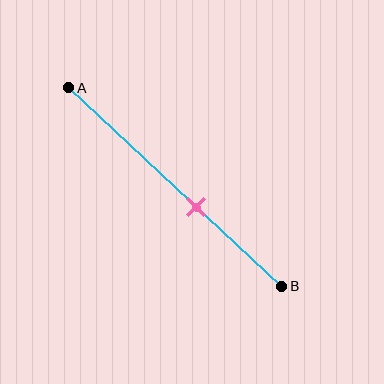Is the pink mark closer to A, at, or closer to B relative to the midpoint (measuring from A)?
The pink mark is closer to point B than the midpoint of segment AB.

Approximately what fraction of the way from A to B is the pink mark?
The pink mark is approximately 60% of the way from A to B.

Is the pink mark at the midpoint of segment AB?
No, the mark is at about 60% from A, not at the 50% midpoint.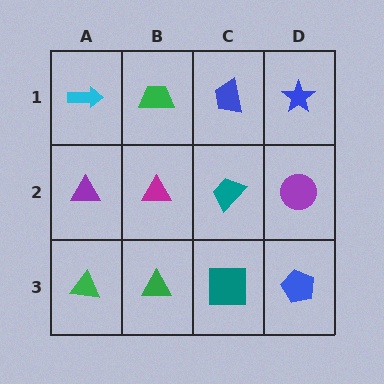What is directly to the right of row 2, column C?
A purple circle.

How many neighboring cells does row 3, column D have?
2.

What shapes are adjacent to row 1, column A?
A purple triangle (row 2, column A), a green trapezoid (row 1, column B).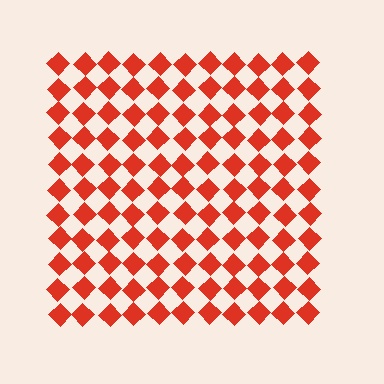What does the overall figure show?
The overall figure shows a square.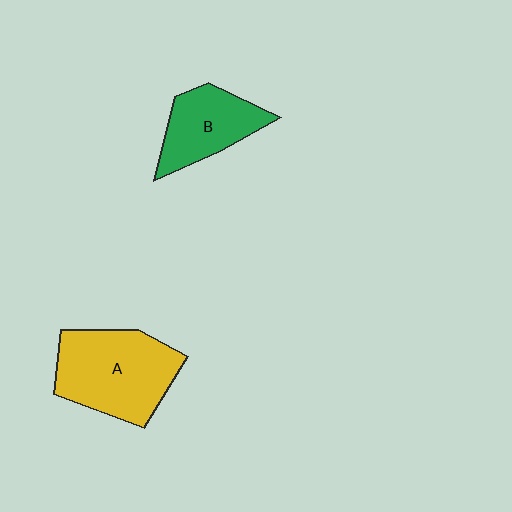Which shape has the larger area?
Shape A (yellow).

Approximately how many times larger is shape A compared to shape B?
Approximately 1.5 times.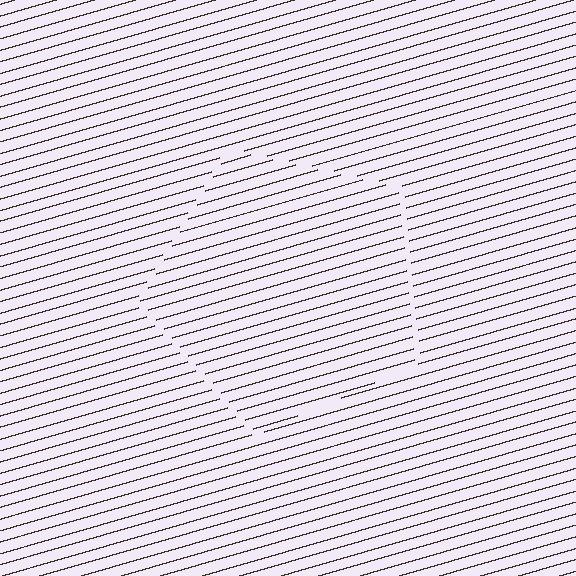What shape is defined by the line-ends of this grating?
An illusory pentagon. The interior of the shape contains the same grating, shifted by half a period — the contour is defined by the phase discontinuity where line-ends from the inner and outer gratings abut.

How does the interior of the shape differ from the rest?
The interior of the shape contains the same grating, shifted by half a period — the contour is defined by the phase discontinuity where line-ends from the inner and outer gratings abut.